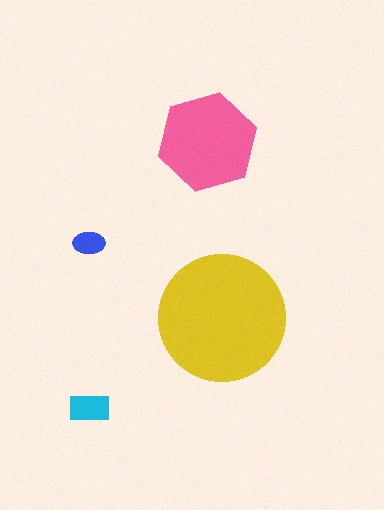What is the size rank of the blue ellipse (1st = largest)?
4th.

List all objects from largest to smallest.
The yellow circle, the pink hexagon, the cyan rectangle, the blue ellipse.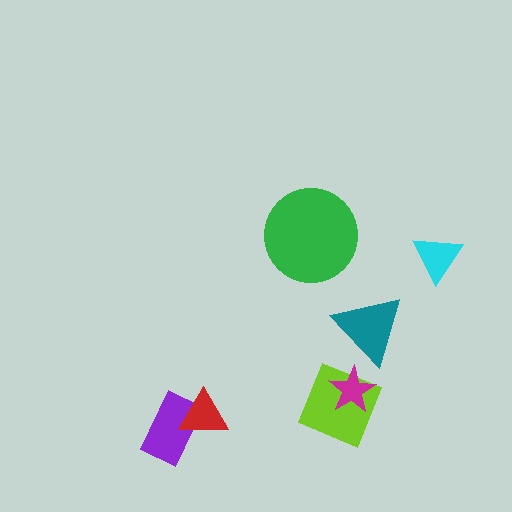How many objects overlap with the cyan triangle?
0 objects overlap with the cyan triangle.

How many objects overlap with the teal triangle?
0 objects overlap with the teal triangle.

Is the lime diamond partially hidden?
Yes, it is partially covered by another shape.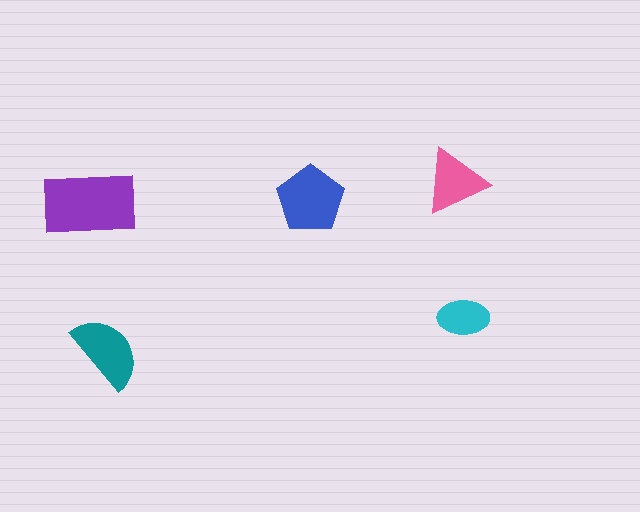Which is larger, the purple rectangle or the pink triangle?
The purple rectangle.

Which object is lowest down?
The teal semicircle is bottommost.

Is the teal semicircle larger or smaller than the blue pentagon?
Smaller.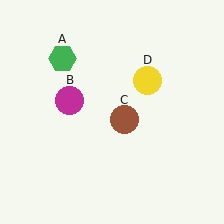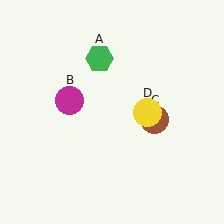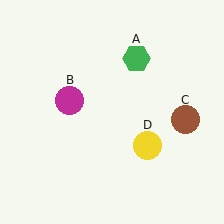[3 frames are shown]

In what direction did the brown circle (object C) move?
The brown circle (object C) moved right.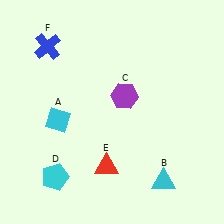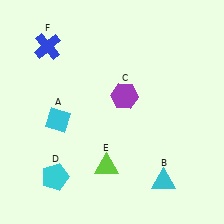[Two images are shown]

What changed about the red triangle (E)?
In Image 1, E is red. In Image 2, it changed to lime.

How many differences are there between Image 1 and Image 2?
There is 1 difference between the two images.